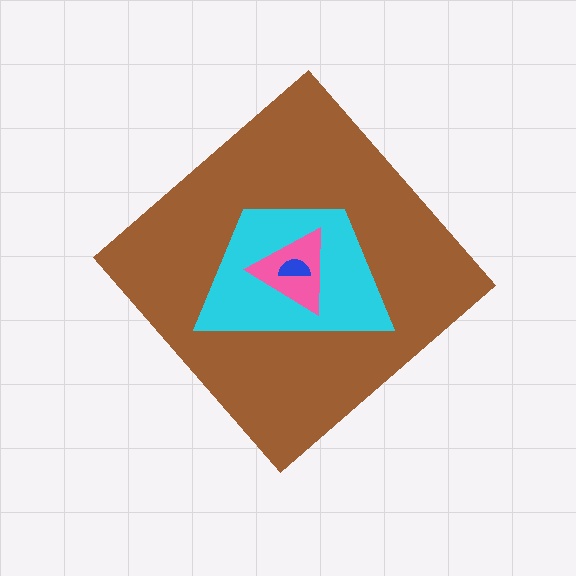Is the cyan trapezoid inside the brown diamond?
Yes.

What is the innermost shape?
The blue semicircle.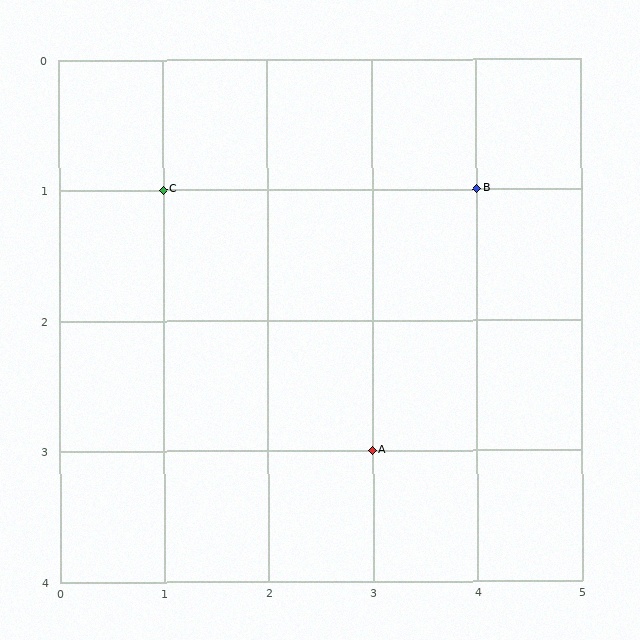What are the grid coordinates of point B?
Point B is at grid coordinates (4, 1).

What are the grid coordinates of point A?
Point A is at grid coordinates (3, 3).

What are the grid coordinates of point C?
Point C is at grid coordinates (1, 1).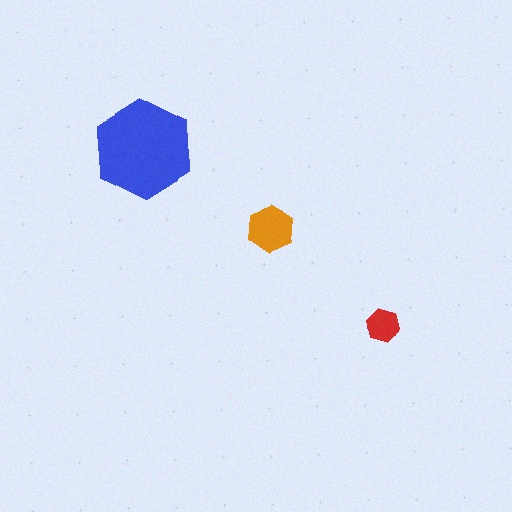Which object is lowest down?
The red hexagon is bottommost.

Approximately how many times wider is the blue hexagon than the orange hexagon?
About 2 times wider.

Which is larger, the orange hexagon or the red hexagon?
The orange one.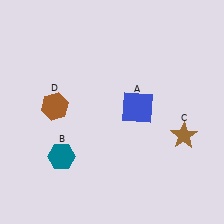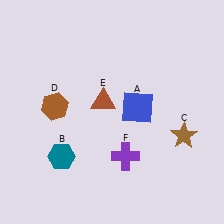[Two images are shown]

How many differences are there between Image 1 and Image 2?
There are 2 differences between the two images.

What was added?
A brown triangle (E), a purple cross (F) were added in Image 2.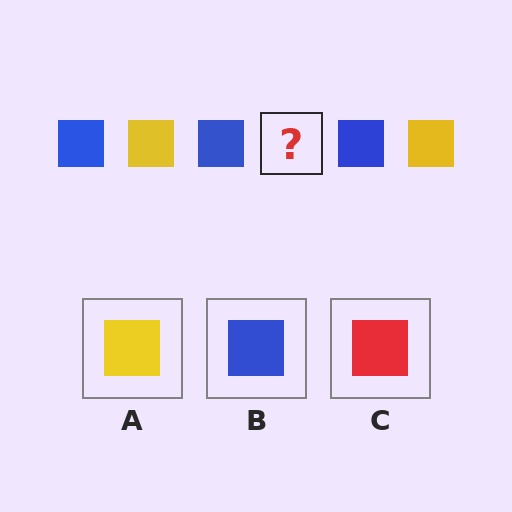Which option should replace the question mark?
Option A.